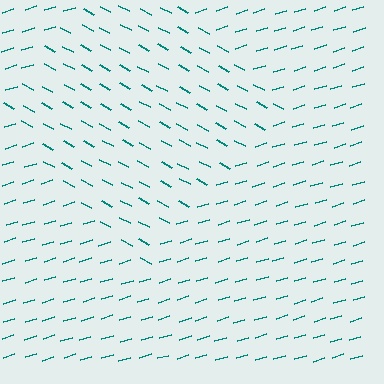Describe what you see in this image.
The image is filled with small teal line segments. A diamond region in the image has lines oriented differently from the surrounding lines, creating a visible texture boundary.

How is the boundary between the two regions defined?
The boundary is defined purely by a change in line orientation (approximately 45 degrees difference). All lines are the same color and thickness.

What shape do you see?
I see a diamond.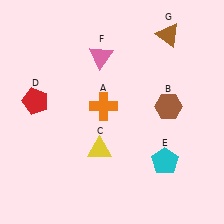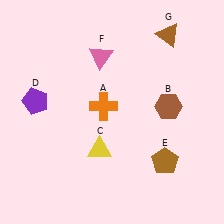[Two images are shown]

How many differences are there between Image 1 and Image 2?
There are 2 differences between the two images.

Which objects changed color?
D changed from red to purple. E changed from cyan to brown.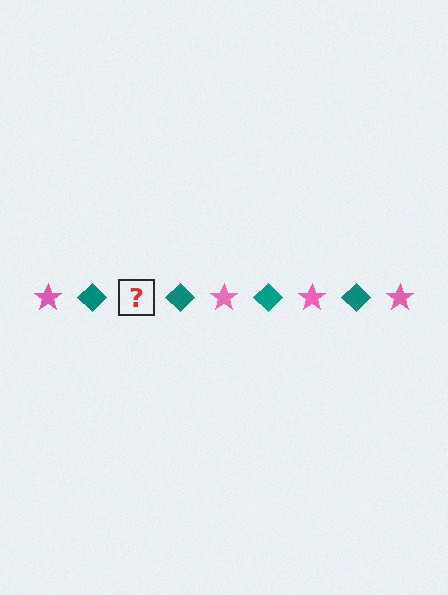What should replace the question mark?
The question mark should be replaced with a pink star.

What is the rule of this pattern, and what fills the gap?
The rule is that the pattern alternates between pink star and teal diamond. The gap should be filled with a pink star.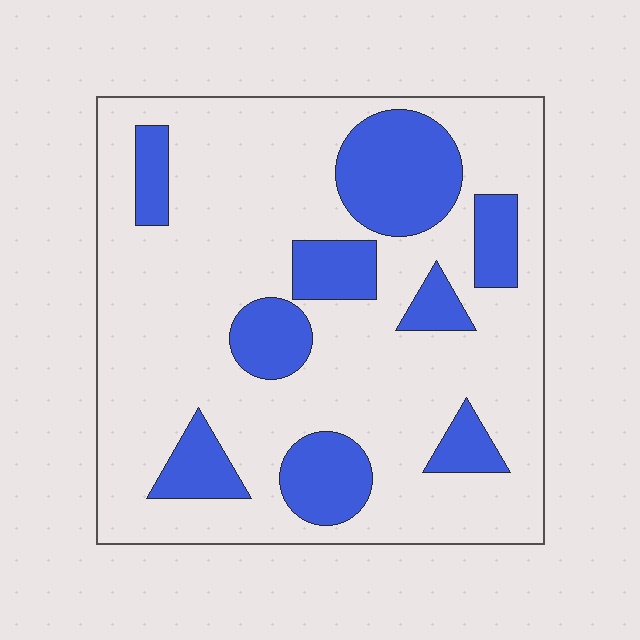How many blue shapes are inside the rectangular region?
9.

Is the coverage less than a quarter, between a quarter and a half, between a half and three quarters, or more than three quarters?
Less than a quarter.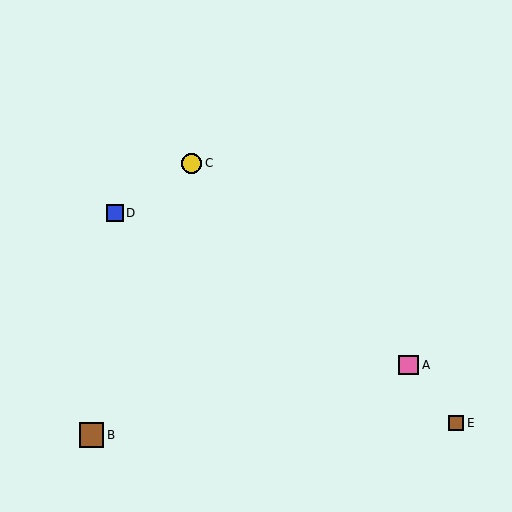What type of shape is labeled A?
Shape A is a pink square.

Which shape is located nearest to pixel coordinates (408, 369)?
The pink square (labeled A) at (409, 365) is nearest to that location.